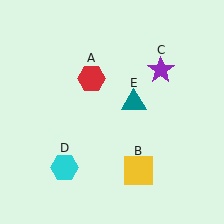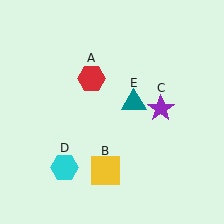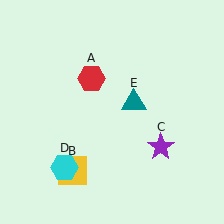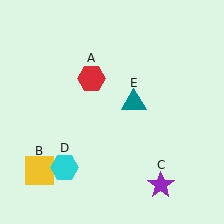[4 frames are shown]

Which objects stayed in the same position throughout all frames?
Red hexagon (object A) and cyan hexagon (object D) and teal triangle (object E) remained stationary.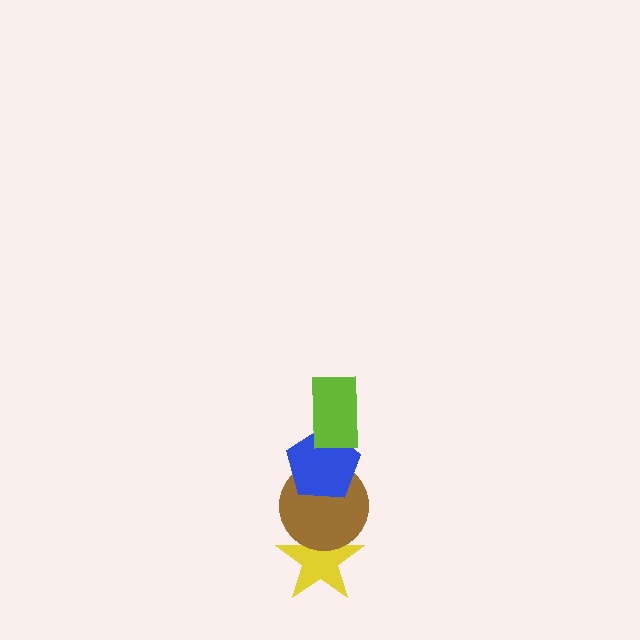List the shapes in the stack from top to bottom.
From top to bottom: the lime rectangle, the blue pentagon, the brown circle, the yellow star.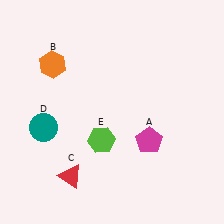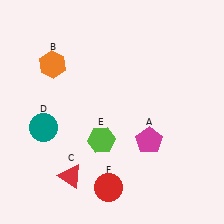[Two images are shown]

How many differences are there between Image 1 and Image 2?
There is 1 difference between the two images.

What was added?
A red circle (F) was added in Image 2.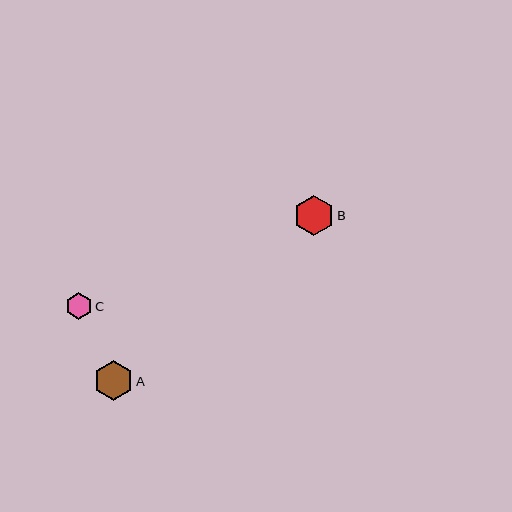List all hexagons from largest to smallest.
From largest to smallest: B, A, C.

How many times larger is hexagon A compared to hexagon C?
Hexagon A is approximately 1.5 times the size of hexagon C.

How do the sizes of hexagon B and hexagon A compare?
Hexagon B and hexagon A are approximately the same size.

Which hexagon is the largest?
Hexagon B is the largest with a size of approximately 40 pixels.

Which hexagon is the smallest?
Hexagon C is the smallest with a size of approximately 27 pixels.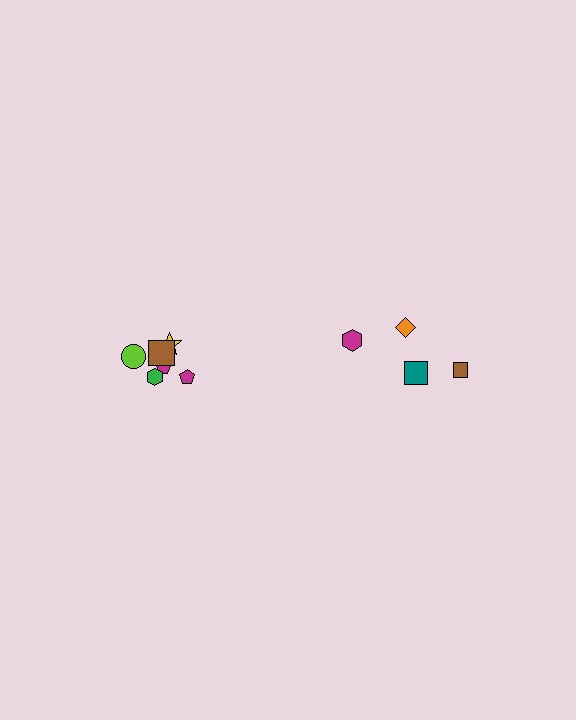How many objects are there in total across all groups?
There are 10 objects.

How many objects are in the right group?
There are 4 objects.